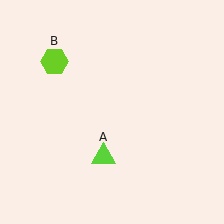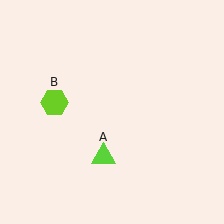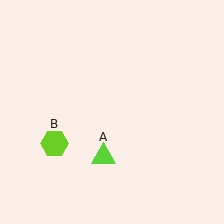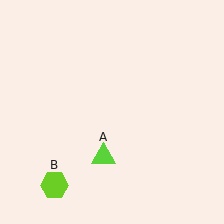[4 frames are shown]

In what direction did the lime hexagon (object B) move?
The lime hexagon (object B) moved down.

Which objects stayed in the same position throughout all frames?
Lime triangle (object A) remained stationary.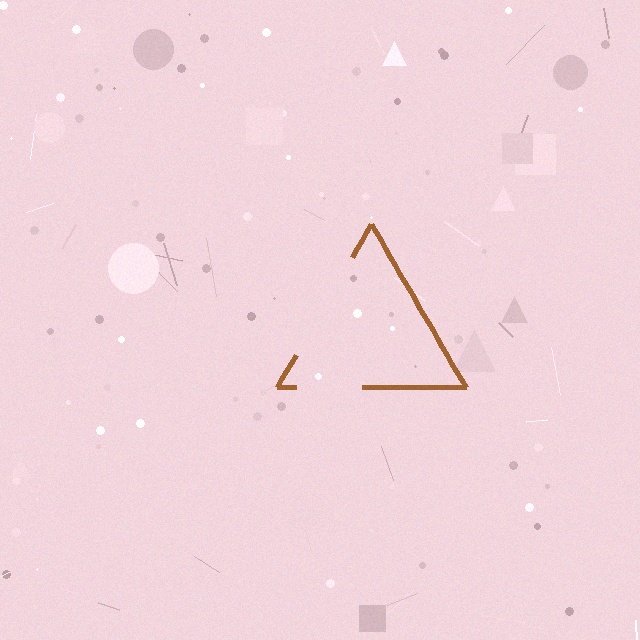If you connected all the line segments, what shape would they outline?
They would outline a triangle.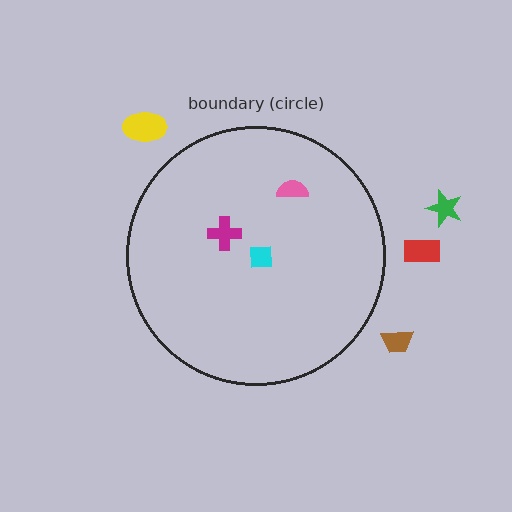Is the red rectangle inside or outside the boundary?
Outside.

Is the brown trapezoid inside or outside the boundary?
Outside.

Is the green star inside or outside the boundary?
Outside.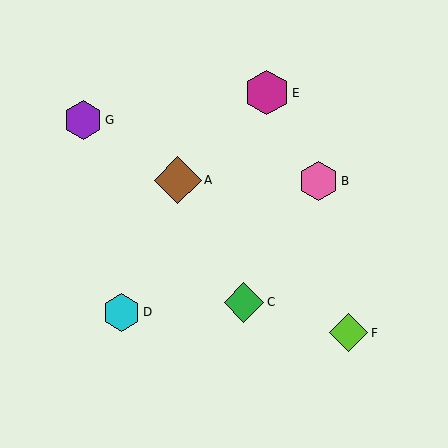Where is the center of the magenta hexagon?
The center of the magenta hexagon is at (267, 93).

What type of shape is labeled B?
Shape B is a pink hexagon.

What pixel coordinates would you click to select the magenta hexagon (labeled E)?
Click at (267, 93) to select the magenta hexagon E.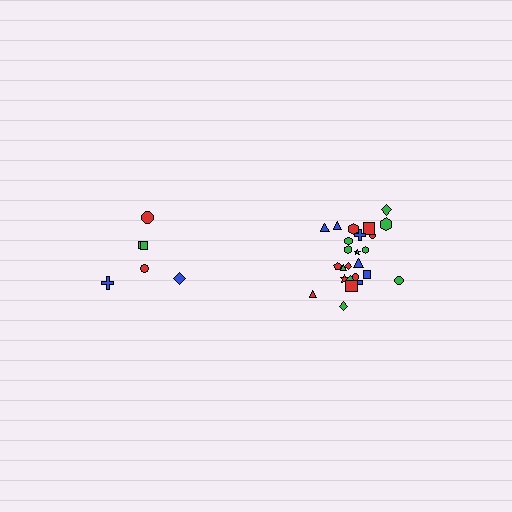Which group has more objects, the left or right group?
The right group.